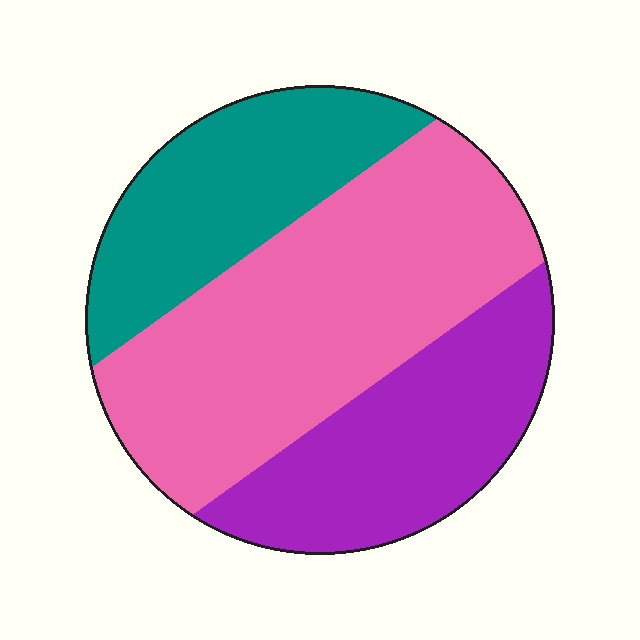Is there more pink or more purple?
Pink.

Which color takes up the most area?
Pink, at roughly 45%.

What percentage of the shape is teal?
Teal covers 25% of the shape.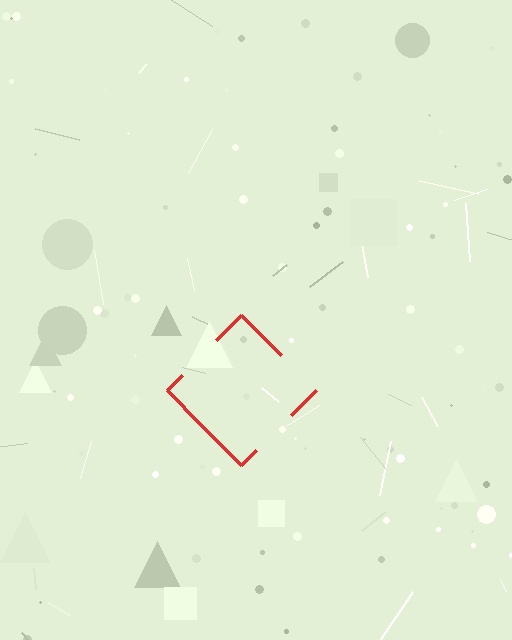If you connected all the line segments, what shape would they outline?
They would outline a diamond.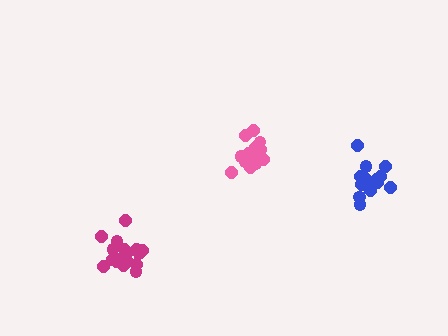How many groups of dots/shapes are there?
There are 3 groups.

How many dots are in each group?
Group 1: 18 dots, Group 2: 15 dots, Group 3: 15 dots (48 total).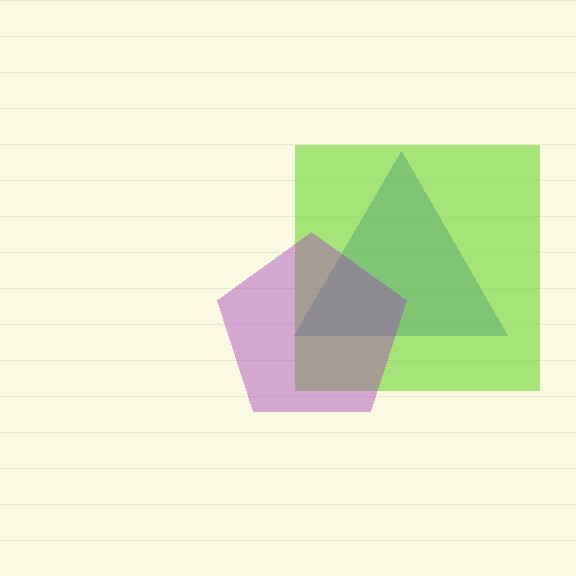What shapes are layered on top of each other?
The layered shapes are: a blue triangle, a lime square, a purple pentagon.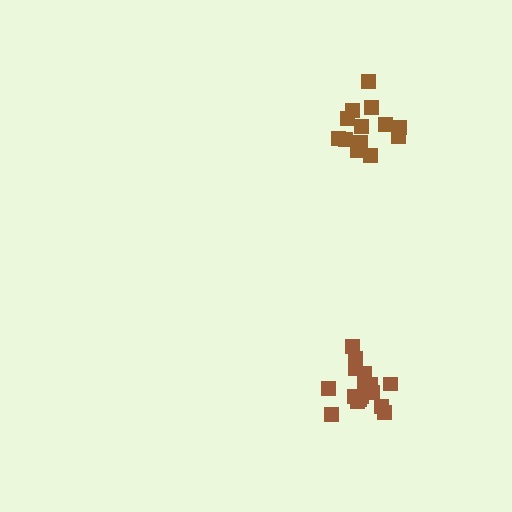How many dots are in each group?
Group 1: 17 dots, Group 2: 13 dots (30 total).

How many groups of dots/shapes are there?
There are 2 groups.